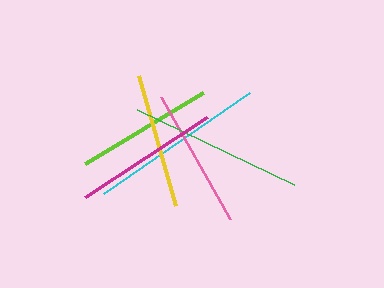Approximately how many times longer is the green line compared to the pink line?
The green line is approximately 1.2 times the length of the pink line.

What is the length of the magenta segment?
The magenta segment is approximately 146 pixels long.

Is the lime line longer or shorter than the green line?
The green line is longer than the lime line.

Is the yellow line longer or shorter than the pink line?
The pink line is longer than the yellow line.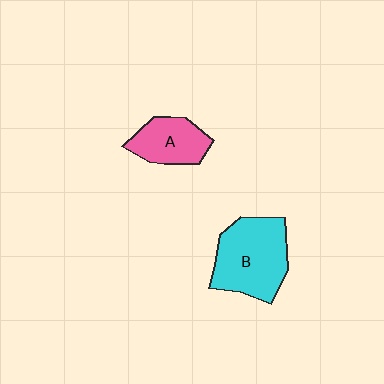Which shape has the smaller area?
Shape A (pink).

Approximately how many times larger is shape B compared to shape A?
Approximately 1.7 times.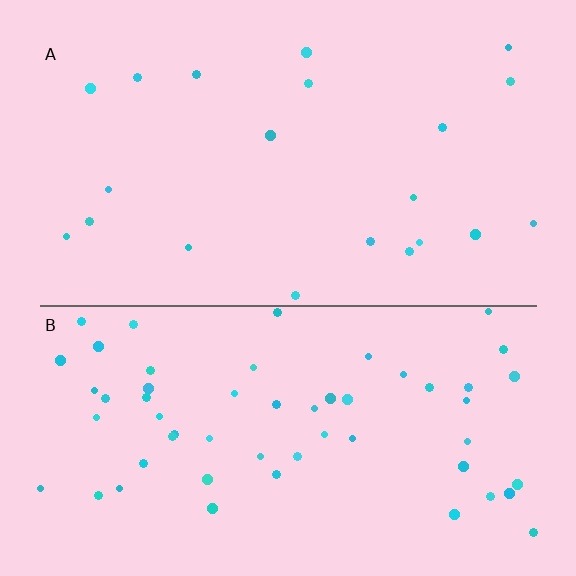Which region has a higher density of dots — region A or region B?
B (the bottom).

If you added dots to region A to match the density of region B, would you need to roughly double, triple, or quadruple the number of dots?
Approximately triple.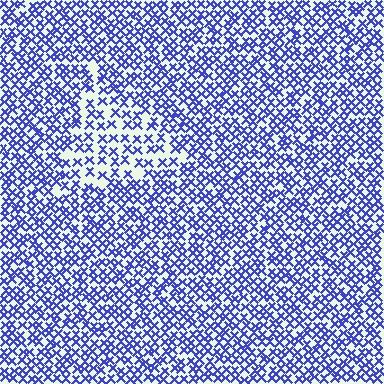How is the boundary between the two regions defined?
The boundary is defined by a change in element density (approximately 1.8x ratio). All elements are the same color, size, and shape.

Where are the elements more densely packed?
The elements are more densely packed outside the triangle boundary.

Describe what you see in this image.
The image contains small blue elements arranged at two different densities. A triangle-shaped region is visible where the elements are less densely packed than the surrounding area.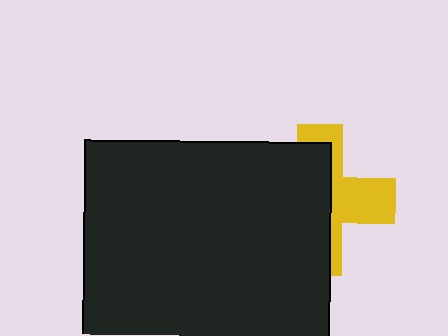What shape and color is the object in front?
The object in front is a black square.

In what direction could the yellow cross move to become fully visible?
The yellow cross could move right. That would shift it out from behind the black square entirely.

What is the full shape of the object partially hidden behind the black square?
The partially hidden object is a yellow cross.